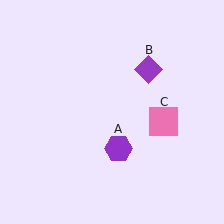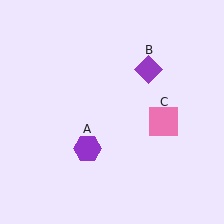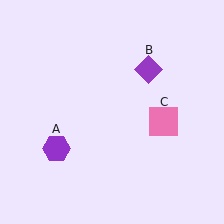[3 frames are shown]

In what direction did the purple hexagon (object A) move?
The purple hexagon (object A) moved left.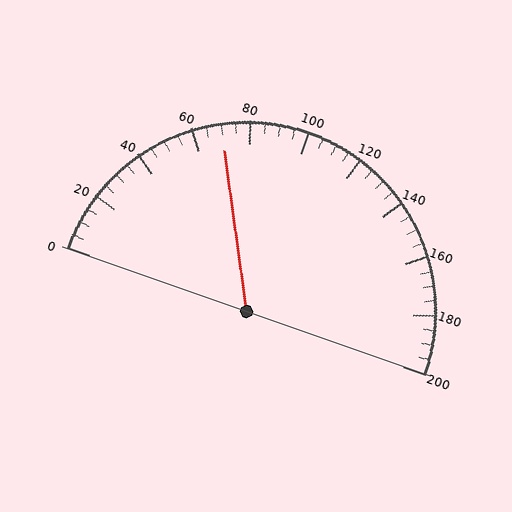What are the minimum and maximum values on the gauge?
The gauge ranges from 0 to 200.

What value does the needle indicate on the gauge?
The needle indicates approximately 70.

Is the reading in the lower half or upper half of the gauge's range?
The reading is in the lower half of the range (0 to 200).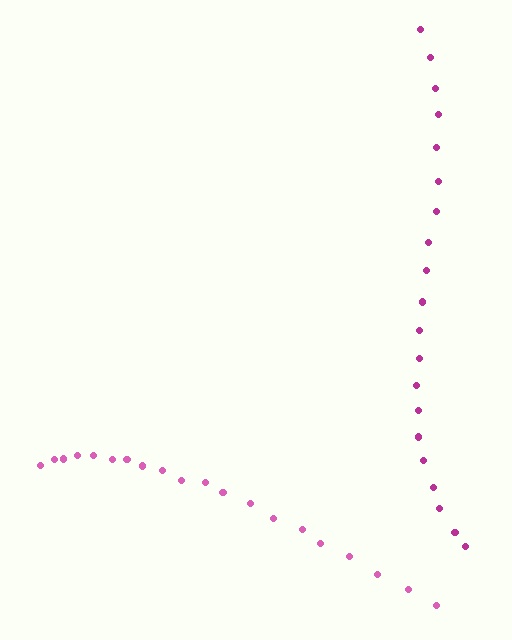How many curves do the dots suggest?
There are 2 distinct paths.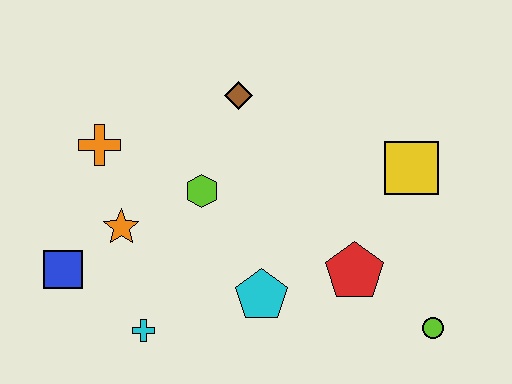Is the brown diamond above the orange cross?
Yes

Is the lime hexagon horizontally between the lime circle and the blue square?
Yes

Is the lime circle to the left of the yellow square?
No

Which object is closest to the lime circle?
The red pentagon is closest to the lime circle.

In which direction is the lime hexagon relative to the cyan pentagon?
The lime hexagon is above the cyan pentagon.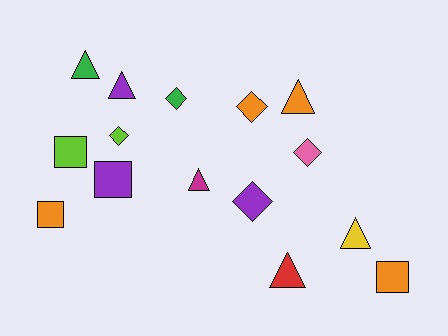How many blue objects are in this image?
There are no blue objects.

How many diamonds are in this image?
There are 5 diamonds.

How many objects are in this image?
There are 15 objects.